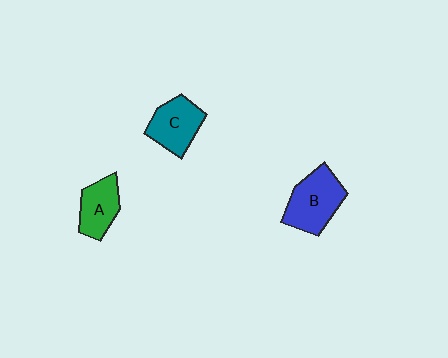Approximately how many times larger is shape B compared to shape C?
Approximately 1.2 times.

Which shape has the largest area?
Shape B (blue).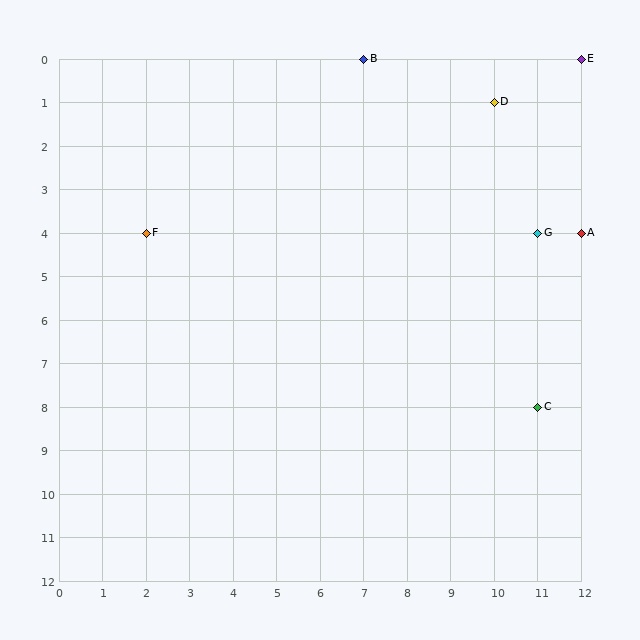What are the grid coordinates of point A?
Point A is at grid coordinates (12, 4).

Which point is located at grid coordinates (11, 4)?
Point G is at (11, 4).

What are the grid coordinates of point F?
Point F is at grid coordinates (2, 4).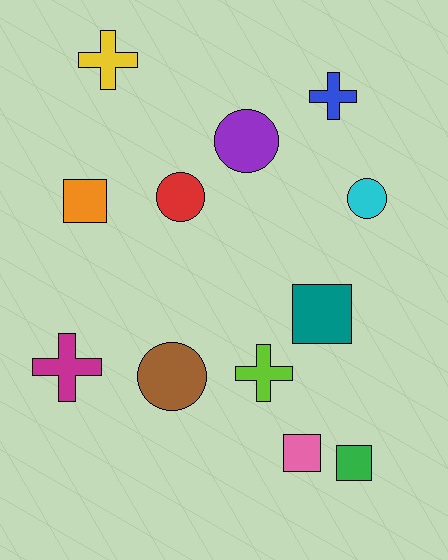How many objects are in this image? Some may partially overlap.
There are 12 objects.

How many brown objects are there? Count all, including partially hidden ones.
There is 1 brown object.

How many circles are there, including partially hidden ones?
There are 4 circles.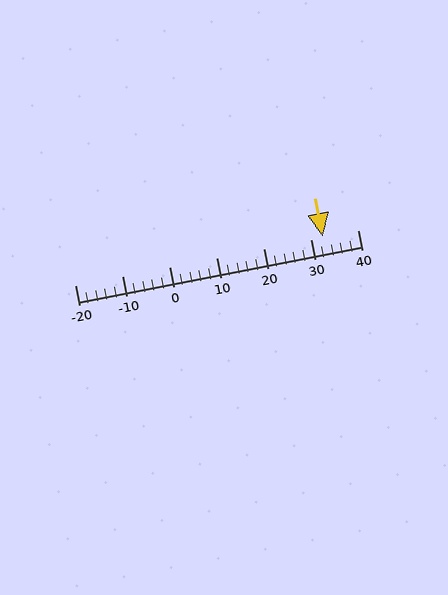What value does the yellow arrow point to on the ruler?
The yellow arrow points to approximately 33.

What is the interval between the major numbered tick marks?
The major tick marks are spaced 10 units apart.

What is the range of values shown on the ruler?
The ruler shows values from -20 to 40.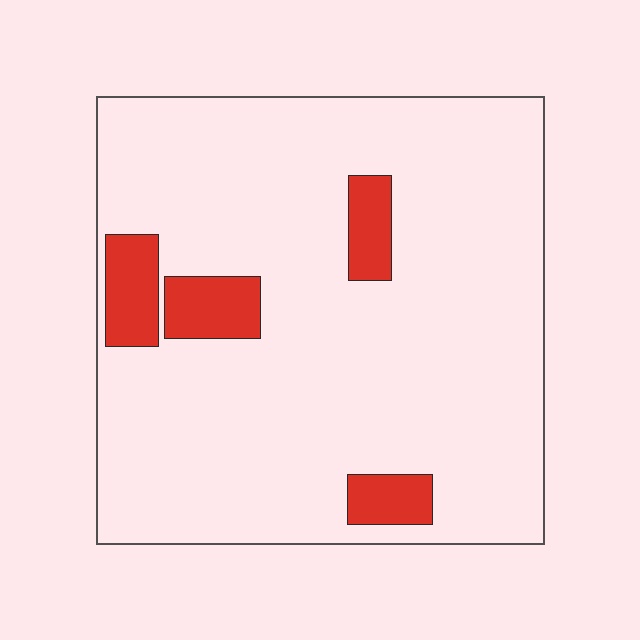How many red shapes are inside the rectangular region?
4.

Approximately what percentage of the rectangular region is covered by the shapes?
Approximately 10%.